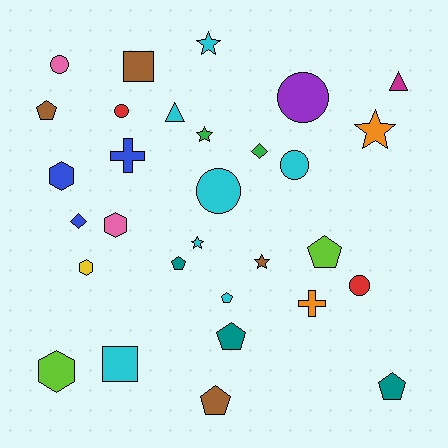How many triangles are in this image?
There are 2 triangles.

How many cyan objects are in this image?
There are 7 cyan objects.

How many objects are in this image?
There are 30 objects.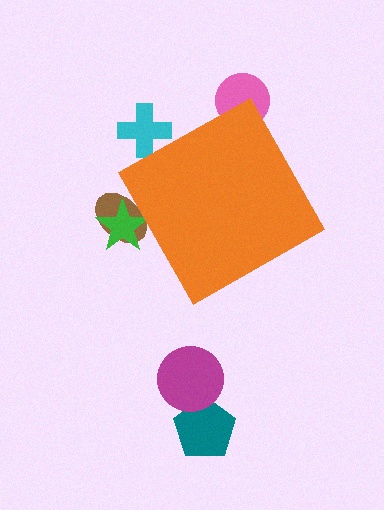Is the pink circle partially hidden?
Yes, the pink circle is partially hidden behind the orange diamond.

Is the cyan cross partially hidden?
Yes, the cyan cross is partially hidden behind the orange diamond.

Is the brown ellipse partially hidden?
Yes, the brown ellipse is partially hidden behind the orange diamond.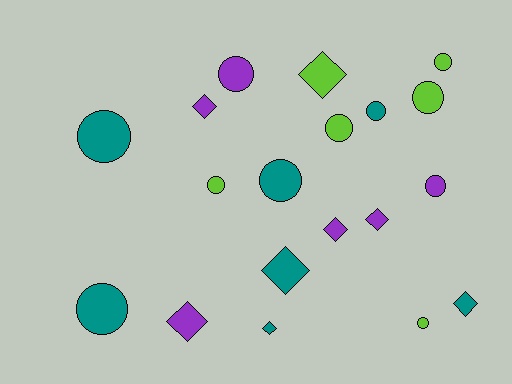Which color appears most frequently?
Teal, with 7 objects.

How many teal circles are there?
There are 4 teal circles.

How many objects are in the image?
There are 19 objects.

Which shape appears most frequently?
Circle, with 11 objects.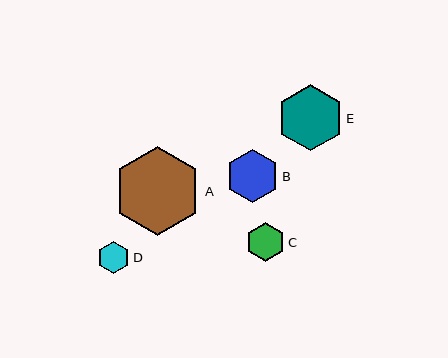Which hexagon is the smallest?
Hexagon D is the smallest with a size of approximately 33 pixels.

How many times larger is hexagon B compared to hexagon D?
Hexagon B is approximately 1.6 times the size of hexagon D.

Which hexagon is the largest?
Hexagon A is the largest with a size of approximately 89 pixels.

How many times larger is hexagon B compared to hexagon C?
Hexagon B is approximately 1.4 times the size of hexagon C.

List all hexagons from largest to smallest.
From largest to smallest: A, E, B, C, D.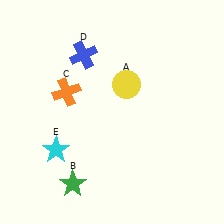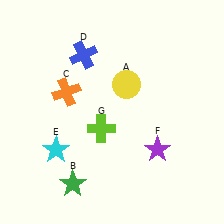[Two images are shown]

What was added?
A purple star (F), a lime cross (G) were added in Image 2.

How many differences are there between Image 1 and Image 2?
There are 2 differences between the two images.